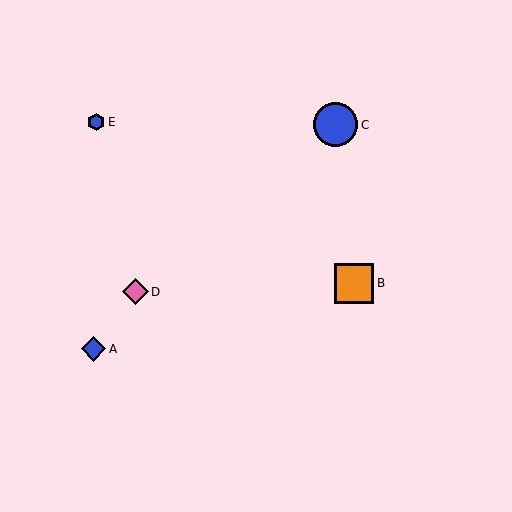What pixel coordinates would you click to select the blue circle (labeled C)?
Click at (335, 125) to select the blue circle C.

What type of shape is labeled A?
Shape A is a blue diamond.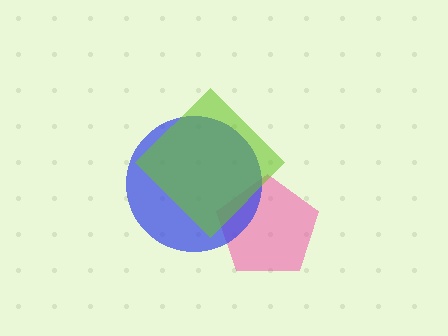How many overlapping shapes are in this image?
There are 3 overlapping shapes in the image.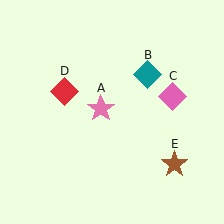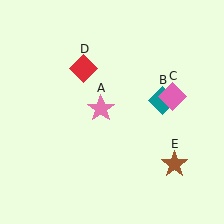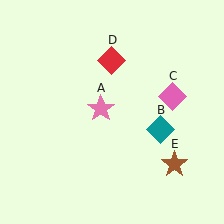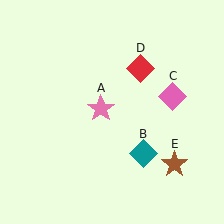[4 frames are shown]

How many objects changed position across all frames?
2 objects changed position: teal diamond (object B), red diamond (object D).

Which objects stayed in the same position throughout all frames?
Pink star (object A) and pink diamond (object C) and brown star (object E) remained stationary.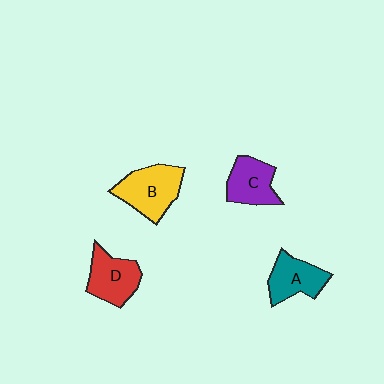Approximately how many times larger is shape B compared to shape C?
Approximately 1.3 times.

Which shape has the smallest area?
Shape C (purple).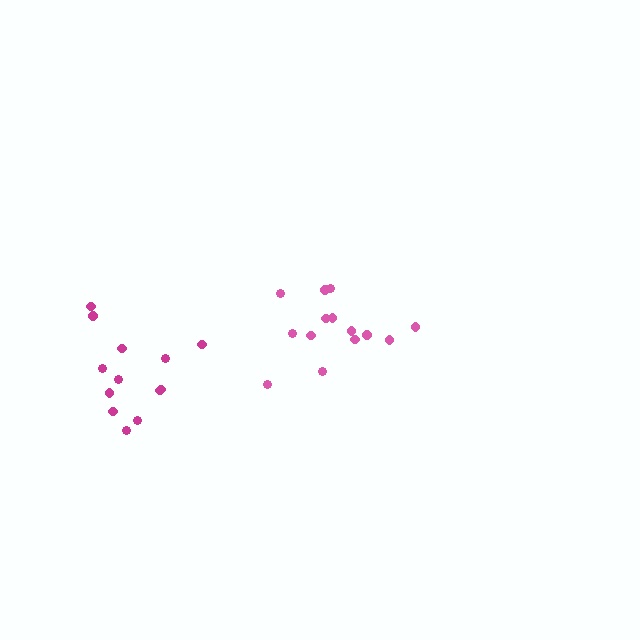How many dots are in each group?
Group 1: 14 dots, Group 2: 13 dots (27 total).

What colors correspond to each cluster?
The clusters are colored: pink, magenta.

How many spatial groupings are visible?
There are 2 spatial groupings.